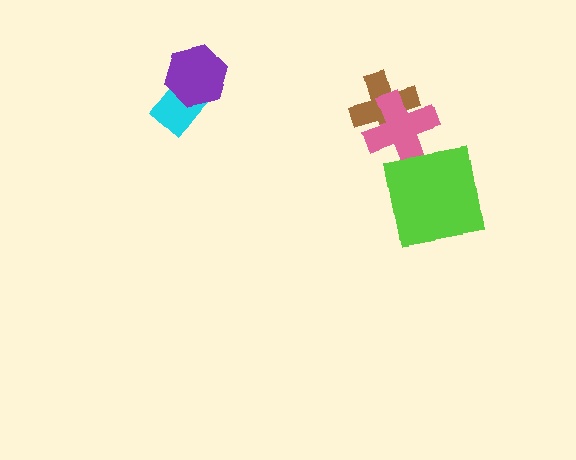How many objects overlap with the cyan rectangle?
1 object overlaps with the cyan rectangle.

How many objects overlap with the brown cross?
1 object overlaps with the brown cross.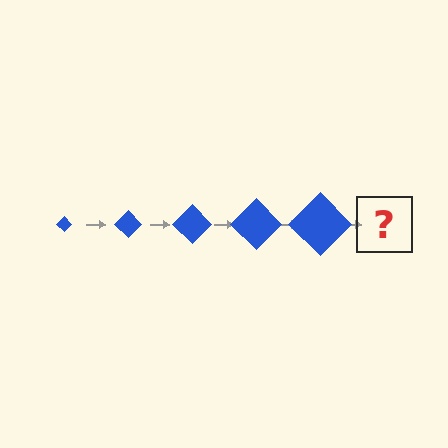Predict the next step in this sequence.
The next step is a blue diamond, larger than the previous one.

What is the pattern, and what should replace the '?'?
The pattern is that the diamond gets progressively larger each step. The '?' should be a blue diamond, larger than the previous one.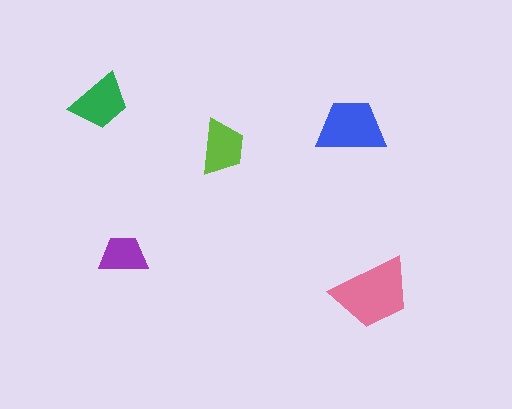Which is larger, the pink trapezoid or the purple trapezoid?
The pink one.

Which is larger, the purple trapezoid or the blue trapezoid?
The blue one.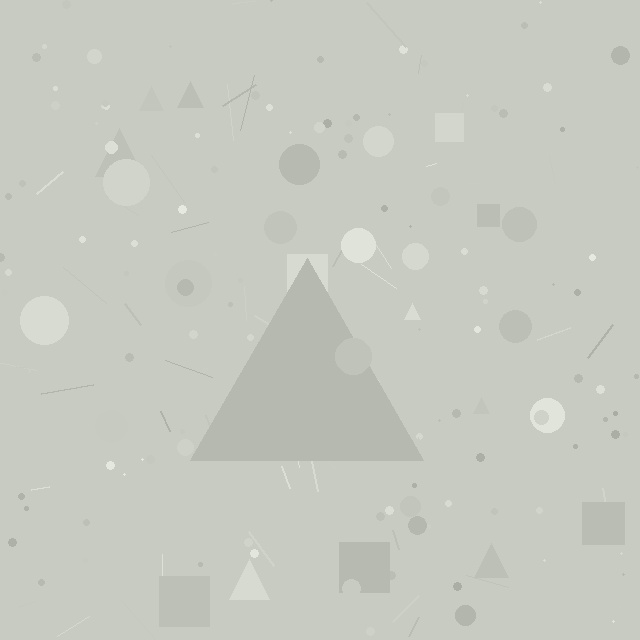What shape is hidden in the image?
A triangle is hidden in the image.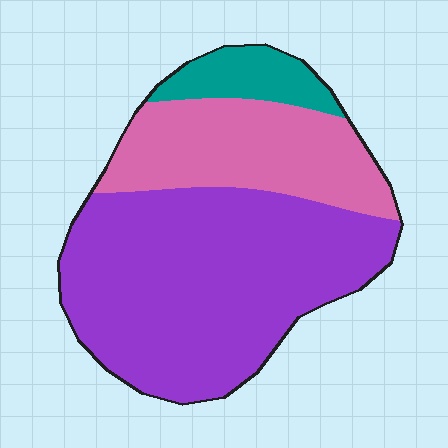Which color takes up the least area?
Teal, at roughly 10%.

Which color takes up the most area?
Purple, at roughly 60%.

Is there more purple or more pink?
Purple.